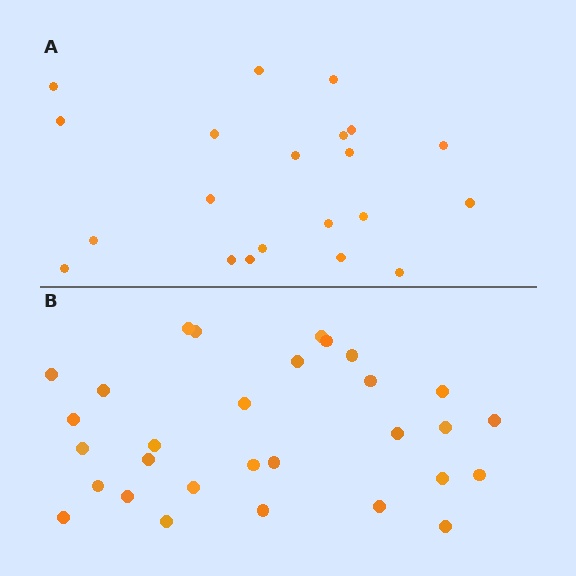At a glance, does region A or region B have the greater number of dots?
Region B (the bottom region) has more dots.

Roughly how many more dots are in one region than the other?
Region B has roughly 8 or so more dots than region A.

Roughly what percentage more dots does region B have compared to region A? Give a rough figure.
About 45% more.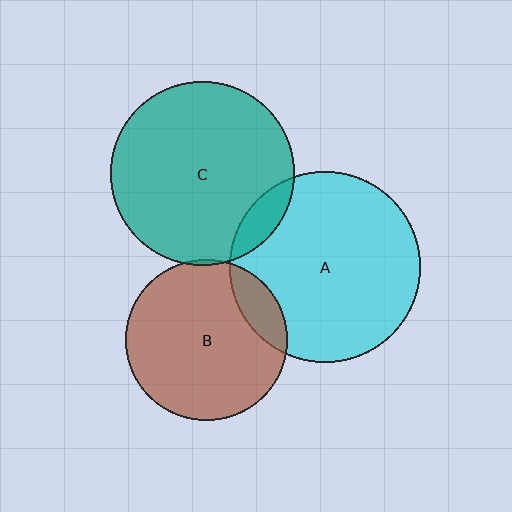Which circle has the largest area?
Circle A (cyan).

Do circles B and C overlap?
Yes.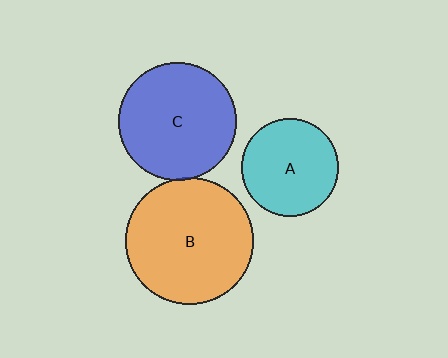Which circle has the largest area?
Circle B (orange).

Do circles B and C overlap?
Yes.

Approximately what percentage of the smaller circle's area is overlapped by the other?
Approximately 5%.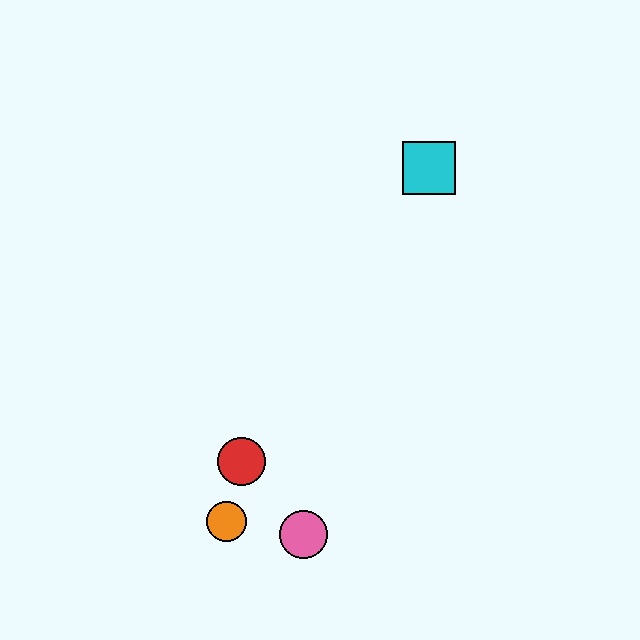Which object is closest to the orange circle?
The red circle is closest to the orange circle.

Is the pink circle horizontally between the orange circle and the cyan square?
Yes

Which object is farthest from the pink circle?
The cyan square is farthest from the pink circle.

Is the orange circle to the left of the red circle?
Yes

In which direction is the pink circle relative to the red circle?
The pink circle is below the red circle.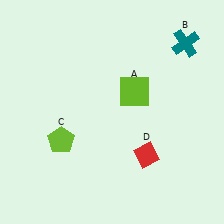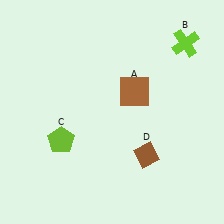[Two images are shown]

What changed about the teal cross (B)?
In Image 1, B is teal. In Image 2, it changed to lime.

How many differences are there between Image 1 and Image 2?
There are 3 differences between the two images.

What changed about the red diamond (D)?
In Image 1, D is red. In Image 2, it changed to brown.